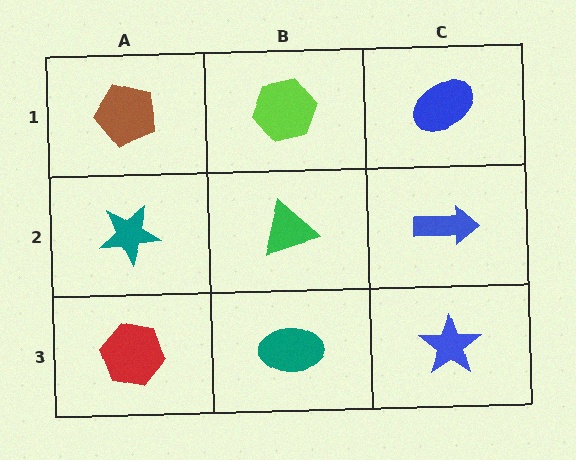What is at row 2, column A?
A teal star.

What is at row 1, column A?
A brown pentagon.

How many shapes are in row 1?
3 shapes.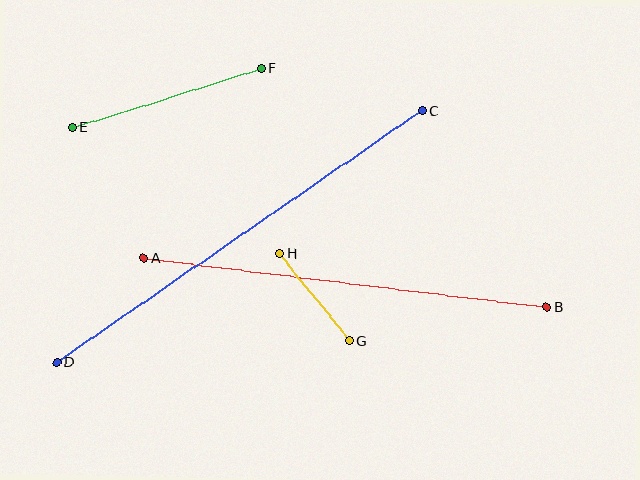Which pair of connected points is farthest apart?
Points C and D are farthest apart.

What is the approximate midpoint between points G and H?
The midpoint is at approximately (315, 297) pixels.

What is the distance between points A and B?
The distance is approximately 406 pixels.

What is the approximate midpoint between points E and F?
The midpoint is at approximately (167, 98) pixels.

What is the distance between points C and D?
The distance is approximately 443 pixels.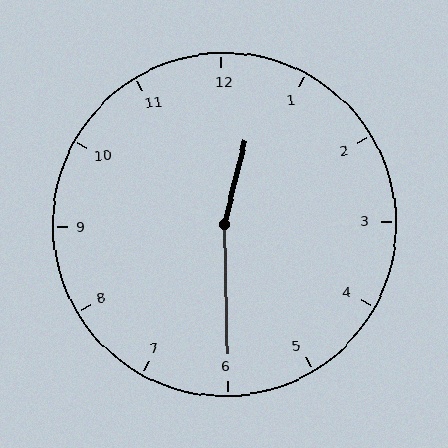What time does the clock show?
12:30.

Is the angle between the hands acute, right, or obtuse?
It is obtuse.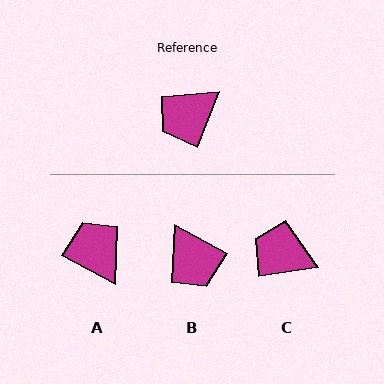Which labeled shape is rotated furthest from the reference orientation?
A, about 97 degrees away.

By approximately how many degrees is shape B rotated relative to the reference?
Approximately 82 degrees counter-clockwise.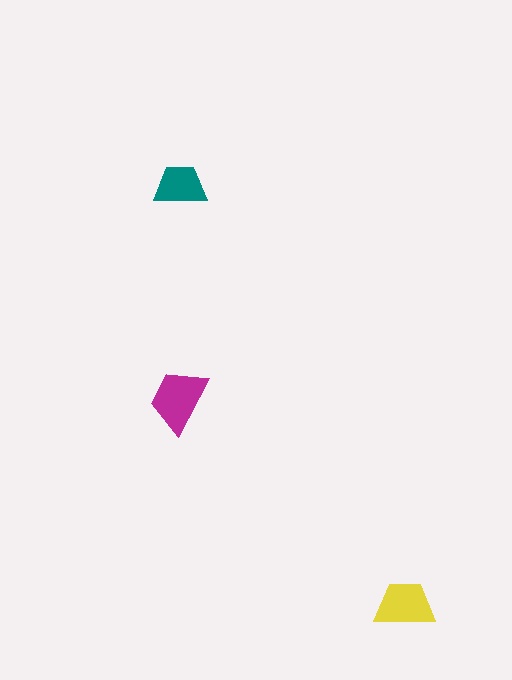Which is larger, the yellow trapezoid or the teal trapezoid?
The yellow one.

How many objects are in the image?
There are 3 objects in the image.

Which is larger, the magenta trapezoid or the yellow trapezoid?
The magenta one.